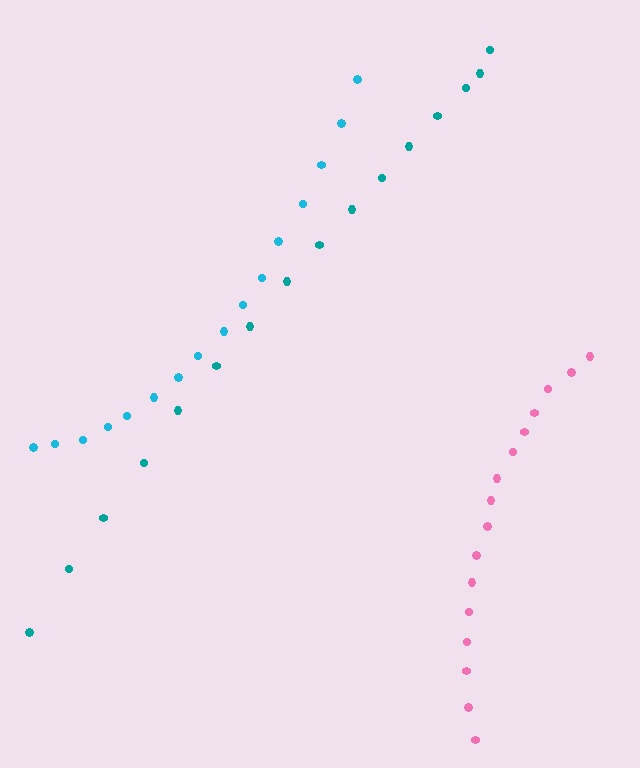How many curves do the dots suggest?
There are 3 distinct paths.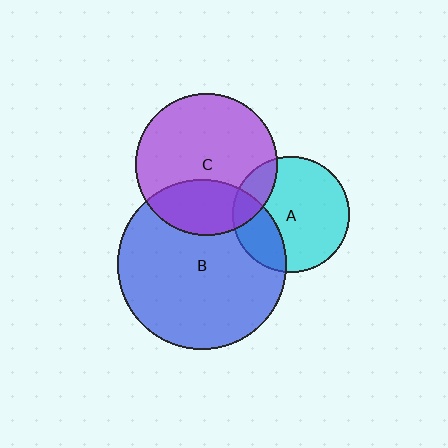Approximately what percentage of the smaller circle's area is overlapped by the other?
Approximately 30%.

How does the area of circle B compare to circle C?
Approximately 1.4 times.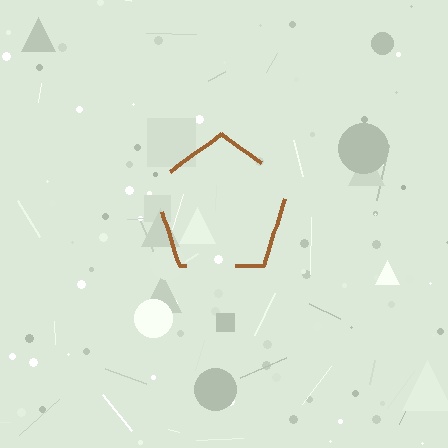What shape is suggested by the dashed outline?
The dashed outline suggests a pentagon.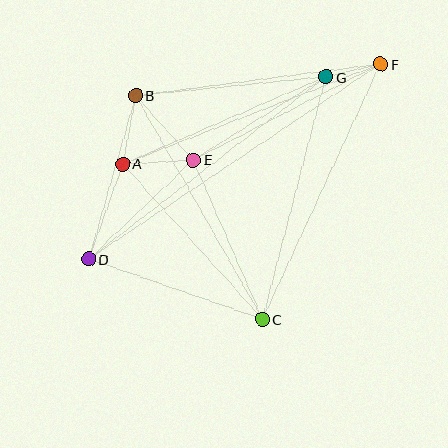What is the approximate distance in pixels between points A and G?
The distance between A and G is approximately 221 pixels.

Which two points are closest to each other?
Points F and G are closest to each other.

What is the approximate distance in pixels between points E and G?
The distance between E and G is approximately 156 pixels.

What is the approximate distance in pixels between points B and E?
The distance between B and E is approximately 86 pixels.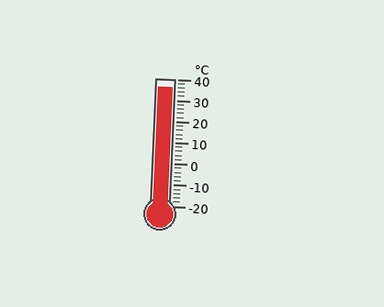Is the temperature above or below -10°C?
The temperature is above -10°C.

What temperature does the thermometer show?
The thermometer shows approximately 36°C.